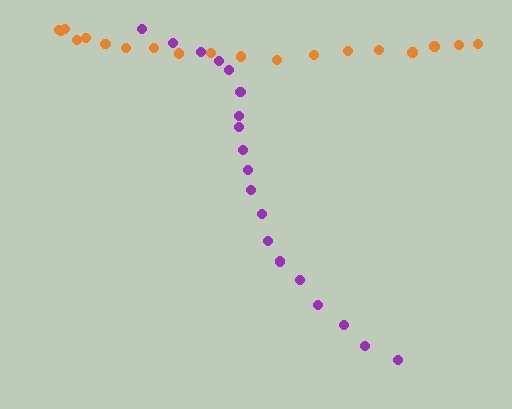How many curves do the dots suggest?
There are 2 distinct paths.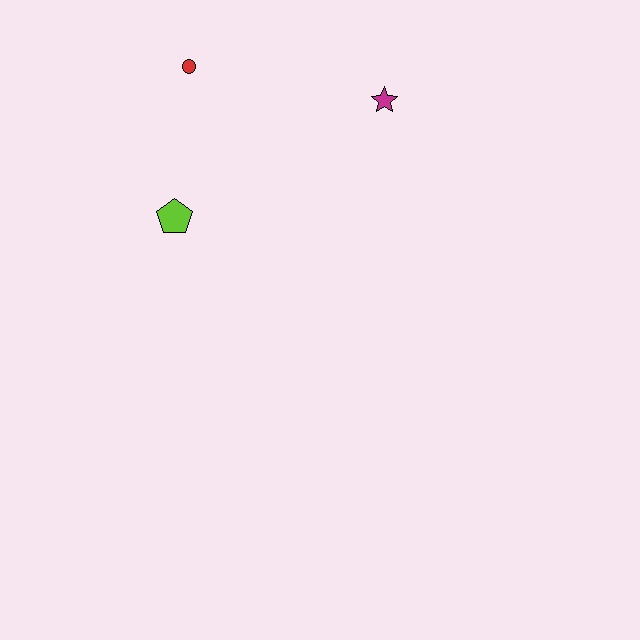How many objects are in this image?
There are 3 objects.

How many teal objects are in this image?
There are no teal objects.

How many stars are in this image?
There is 1 star.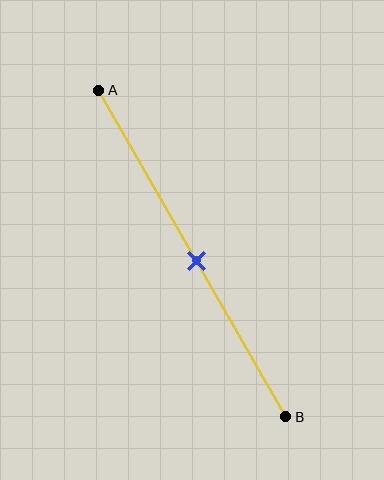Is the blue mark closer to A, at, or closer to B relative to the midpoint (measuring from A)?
The blue mark is approximately at the midpoint of segment AB.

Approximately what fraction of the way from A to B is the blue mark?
The blue mark is approximately 50% of the way from A to B.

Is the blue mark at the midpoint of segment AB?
Yes, the mark is approximately at the midpoint.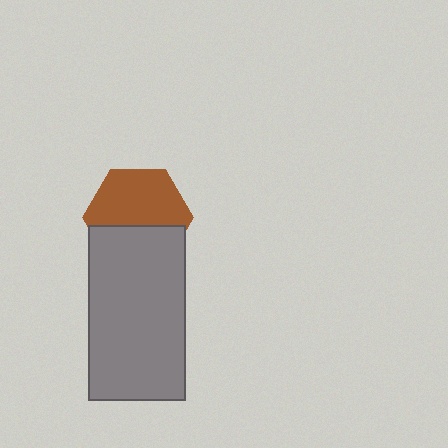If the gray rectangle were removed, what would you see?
You would see the complete brown hexagon.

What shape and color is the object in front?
The object in front is a gray rectangle.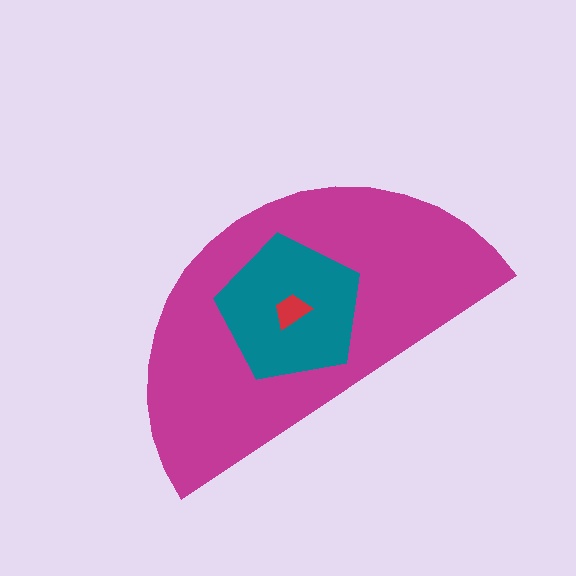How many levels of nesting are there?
3.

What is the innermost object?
The red trapezoid.